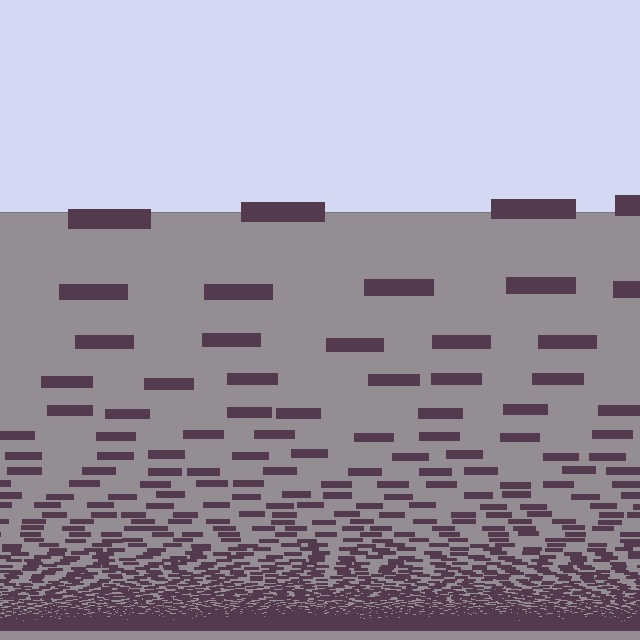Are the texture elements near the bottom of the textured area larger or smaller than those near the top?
Smaller. The gradient is inverted — elements near the bottom are smaller and denser.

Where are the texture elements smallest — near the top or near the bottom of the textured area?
Near the bottom.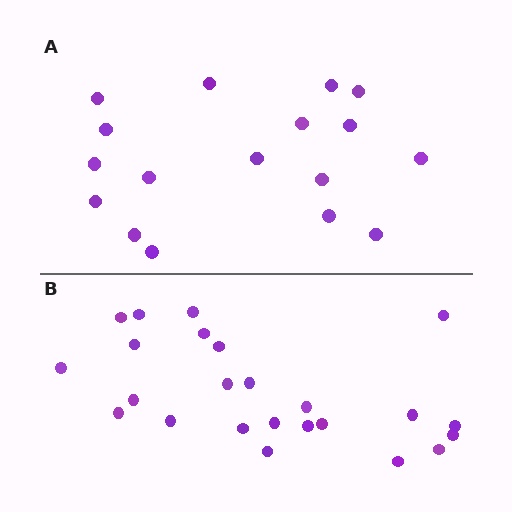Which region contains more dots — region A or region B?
Region B (the bottom region) has more dots.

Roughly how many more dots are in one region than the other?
Region B has roughly 8 or so more dots than region A.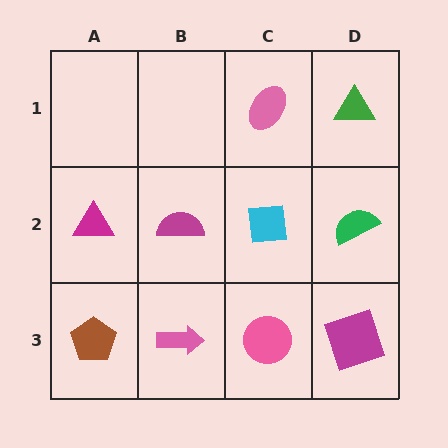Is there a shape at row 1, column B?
No, that cell is empty.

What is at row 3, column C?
A pink circle.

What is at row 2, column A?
A magenta triangle.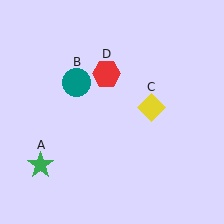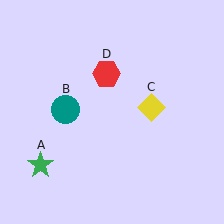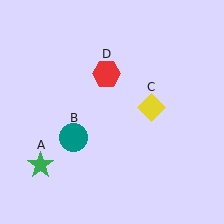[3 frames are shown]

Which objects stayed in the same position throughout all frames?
Green star (object A) and yellow diamond (object C) and red hexagon (object D) remained stationary.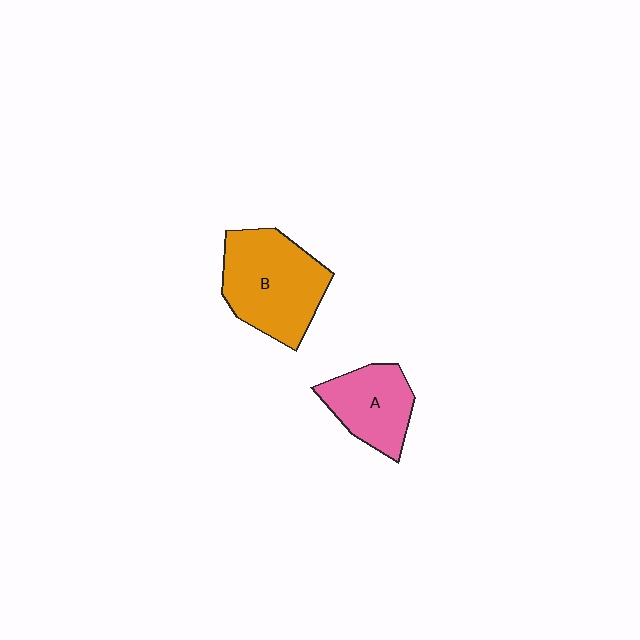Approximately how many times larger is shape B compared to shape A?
Approximately 1.5 times.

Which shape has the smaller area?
Shape A (pink).